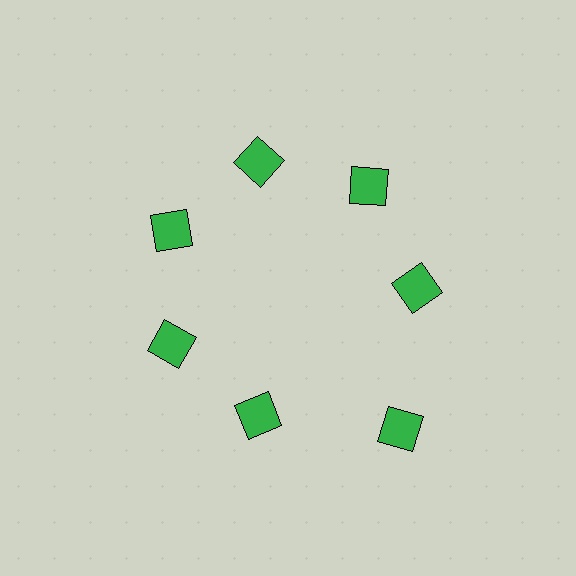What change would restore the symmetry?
The symmetry would be restored by moving it inward, back onto the ring so that all 7 squares sit at equal angles and equal distance from the center.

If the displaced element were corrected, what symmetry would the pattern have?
It would have 7-fold rotational symmetry — the pattern would map onto itself every 51 degrees.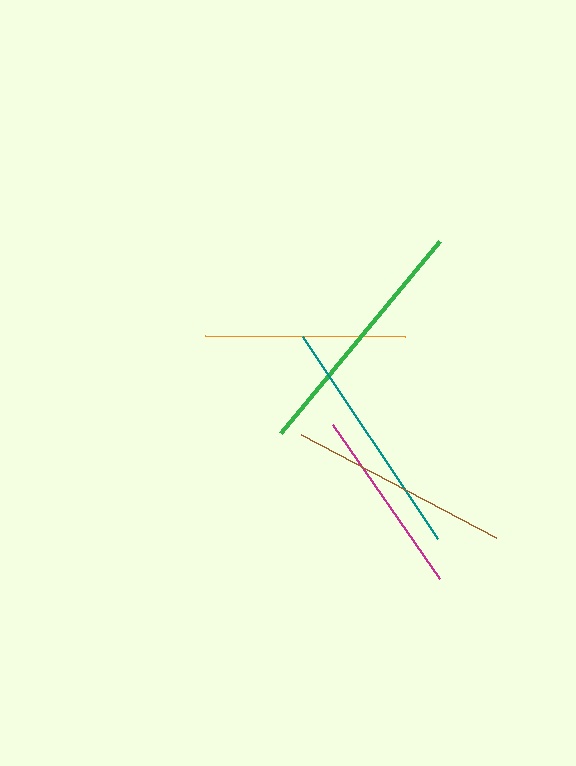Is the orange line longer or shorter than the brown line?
The brown line is longer than the orange line.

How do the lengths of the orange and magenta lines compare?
The orange and magenta lines are approximately the same length.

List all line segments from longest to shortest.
From longest to shortest: green, teal, brown, orange, magenta.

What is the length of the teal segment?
The teal segment is approximately 244 pixels long.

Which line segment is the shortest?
The magenta line is the shortest at approximately 187 pixels.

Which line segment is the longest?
The green line is the longest at approximately 249 pixels.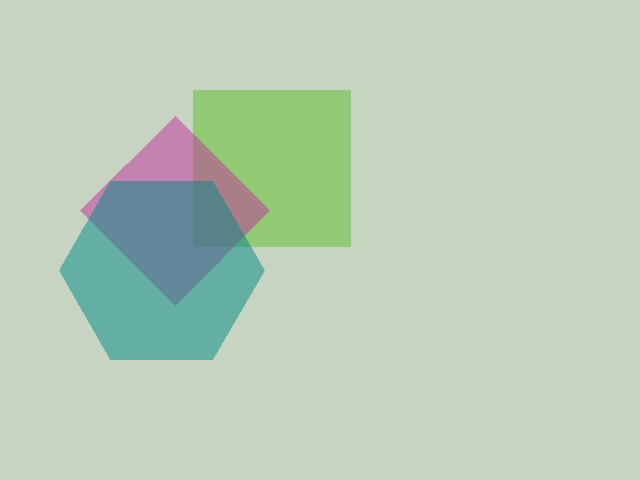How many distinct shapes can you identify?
There are 3 distinct shapes: a lime square, a magenta diamond, a teal hexagon.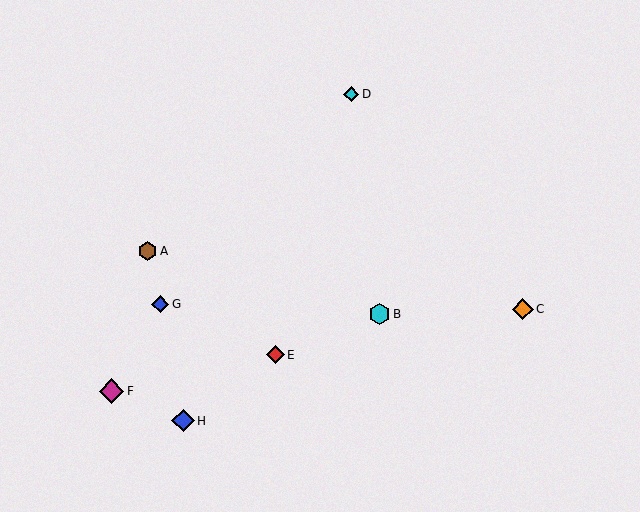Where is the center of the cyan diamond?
The center of the cyan diamond is at (351, 94).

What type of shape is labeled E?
Shape E is a red diamond.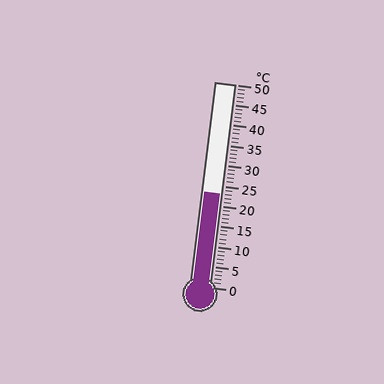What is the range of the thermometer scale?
The thermometer scale ranges from 0°C to 50°C.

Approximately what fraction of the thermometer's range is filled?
The thermometer is filled to approximately 45% of its range.